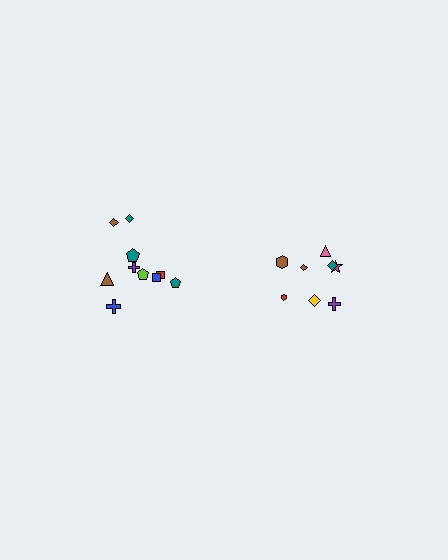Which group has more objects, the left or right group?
The left group.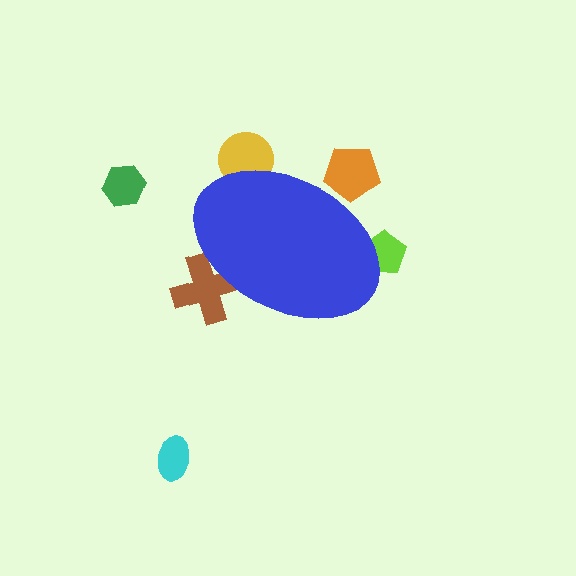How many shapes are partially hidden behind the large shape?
4 shapes are partially hidden.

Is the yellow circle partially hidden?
Yes, the yellow circle is partially hidden behind the blue ellipse.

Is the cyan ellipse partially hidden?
No, the cyan ellipse is fully visible.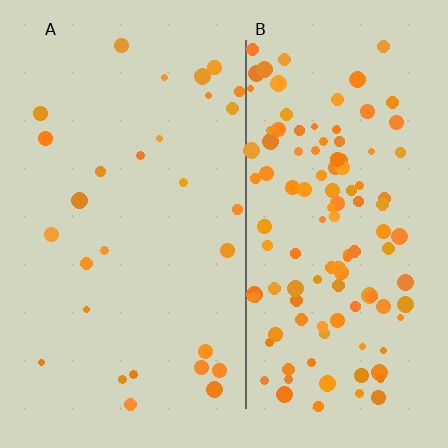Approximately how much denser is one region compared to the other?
Approximately 4.2× — region B over region A.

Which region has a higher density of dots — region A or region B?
B (the right).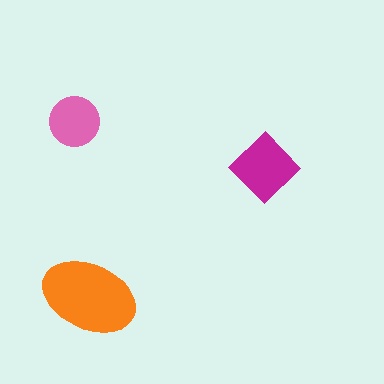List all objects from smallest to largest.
The pink circle, the magenta diamond, the orange ellipse.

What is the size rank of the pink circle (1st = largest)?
3rd.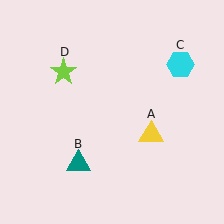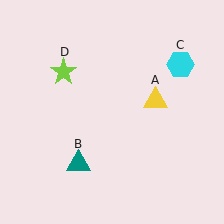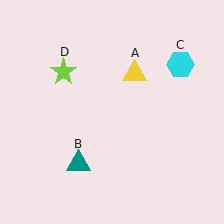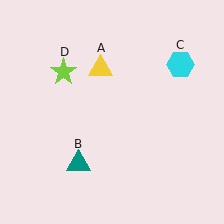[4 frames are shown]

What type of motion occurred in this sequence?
The yellow triangle (object A) rotated counterclockwise around the center of the scene.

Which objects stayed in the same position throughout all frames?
Teal triangle (object B) and cyan hexagon (object C) and lime star (object D) remained stationary.